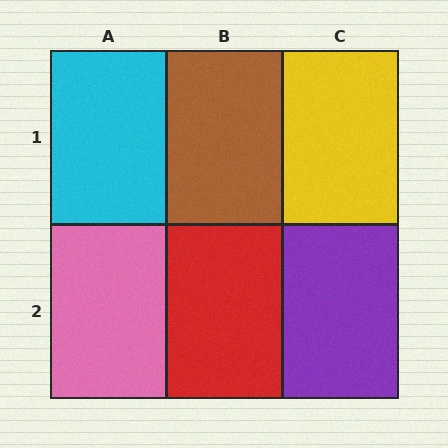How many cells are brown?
1 cell is brown.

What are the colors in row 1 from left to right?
Cyan, brown, yellow.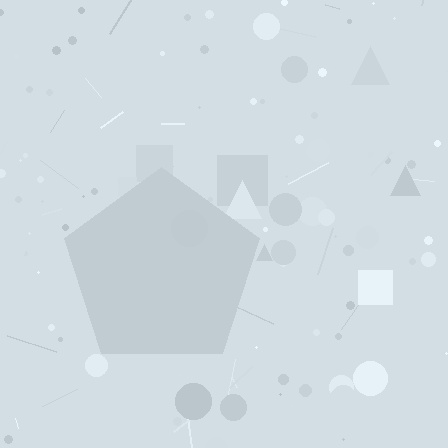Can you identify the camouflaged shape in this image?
The camouflaged shape is a pentagon.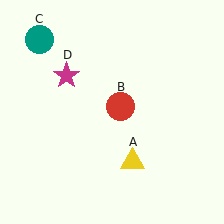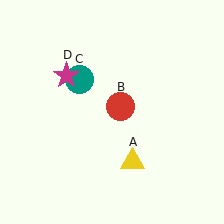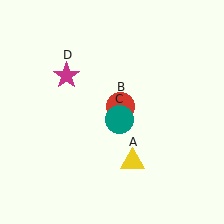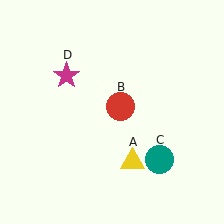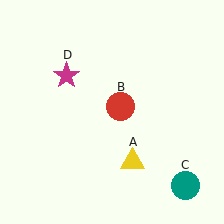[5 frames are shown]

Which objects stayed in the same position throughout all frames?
Yellow triangle (object A) and red circle (object B) and magenta star (object D) remained stationary.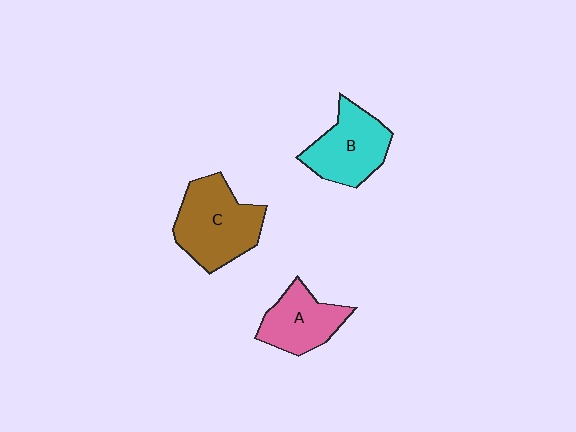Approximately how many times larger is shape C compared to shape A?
Approximately 1.4 times.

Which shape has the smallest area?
Shape A (pink).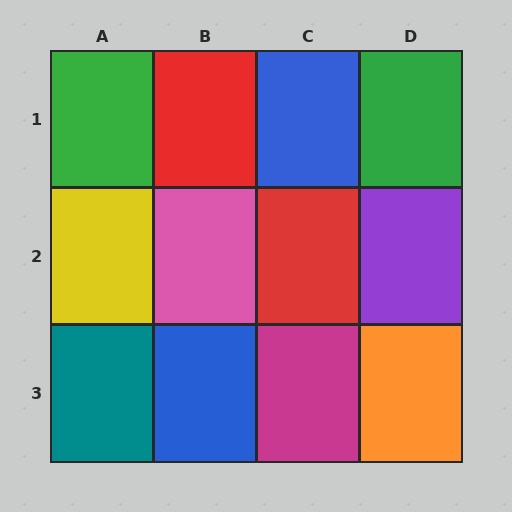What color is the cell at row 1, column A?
Green.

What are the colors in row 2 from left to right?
Yellow, pink, red, purple.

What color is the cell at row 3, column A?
Teal.